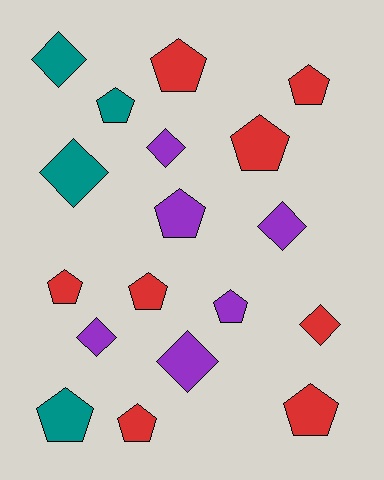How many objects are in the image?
There are 18 objects.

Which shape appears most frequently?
Pentagon, with 11 objects.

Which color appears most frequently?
Red, with 8 objects.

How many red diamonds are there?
There is 1 red diamond.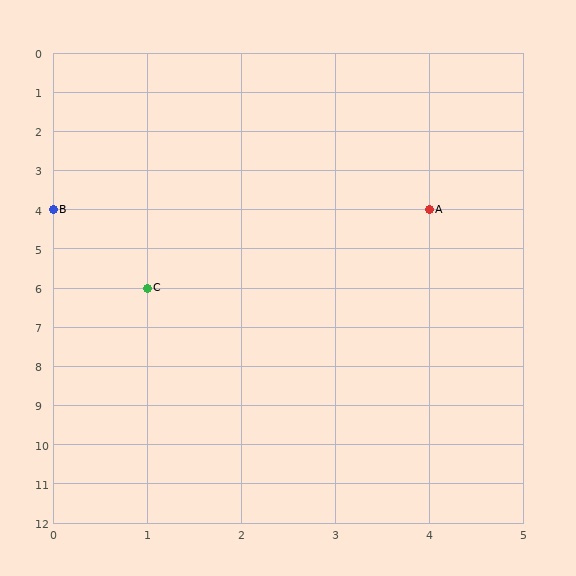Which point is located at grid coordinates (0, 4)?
Point B is at (0, 4).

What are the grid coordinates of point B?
Point B is at grid coordinates (0, 4).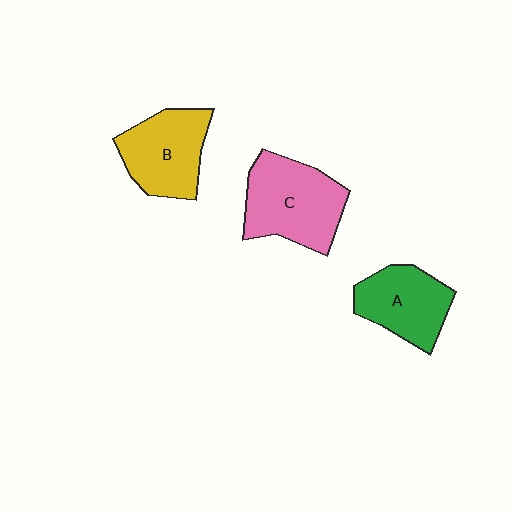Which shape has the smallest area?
Shape A (green).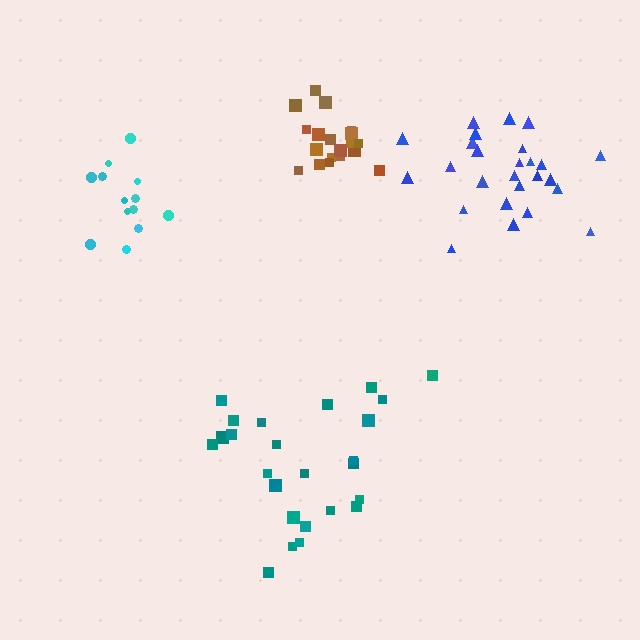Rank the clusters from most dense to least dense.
brown, cyan, blue, teal.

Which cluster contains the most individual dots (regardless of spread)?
Blue (26).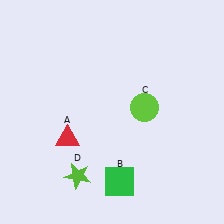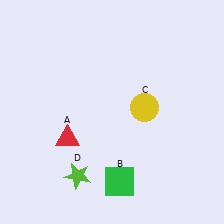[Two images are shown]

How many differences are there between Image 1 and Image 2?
There is 1 difference between the two images.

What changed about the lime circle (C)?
In Image 1, C is lime. In Image 2, it changed to yellow.